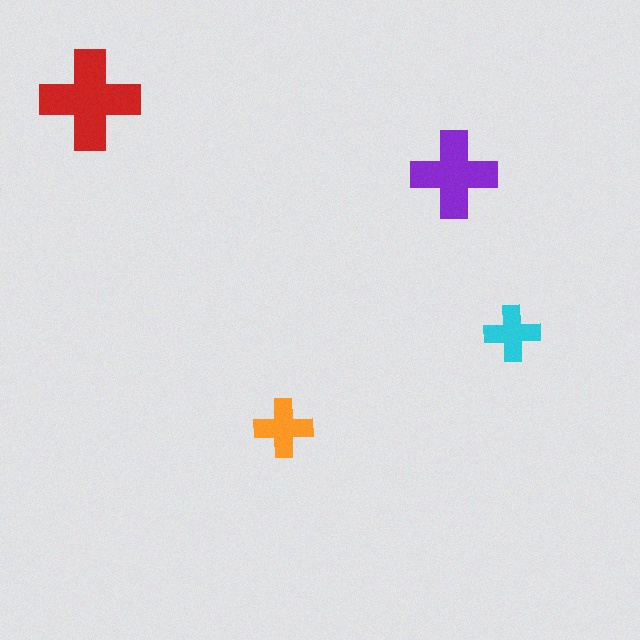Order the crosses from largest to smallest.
the red one, the purple one, the orange one, the cyan one.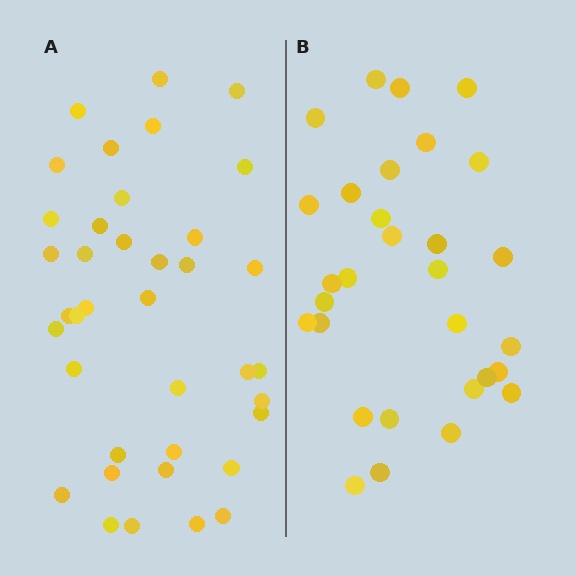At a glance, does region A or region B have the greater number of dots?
Region A (the left region) has more dots.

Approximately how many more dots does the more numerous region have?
Region A has roughly 8 or so more dots than region B.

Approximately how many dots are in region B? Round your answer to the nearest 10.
About 30 dots.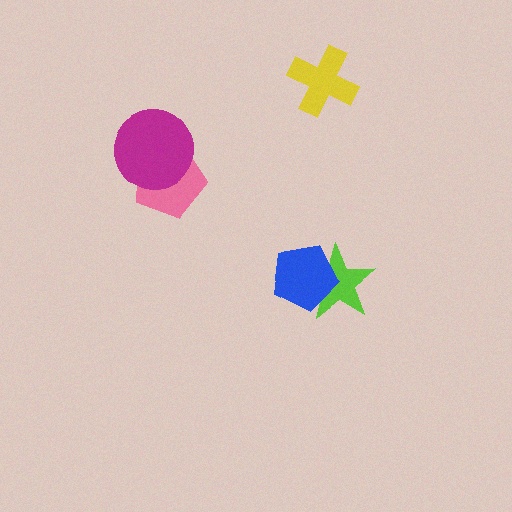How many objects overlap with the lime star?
1 object overlaps with the lime star.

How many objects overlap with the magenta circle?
1 object overlaps with the magenta circle.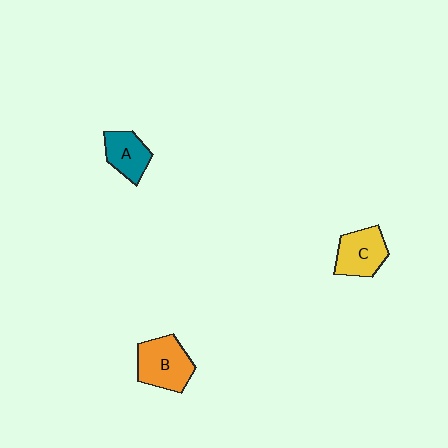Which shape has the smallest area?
Shape A (teal).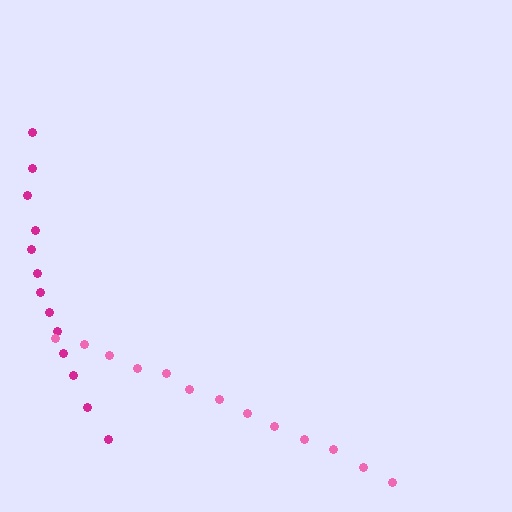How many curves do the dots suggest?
There are 2 distinct paths.